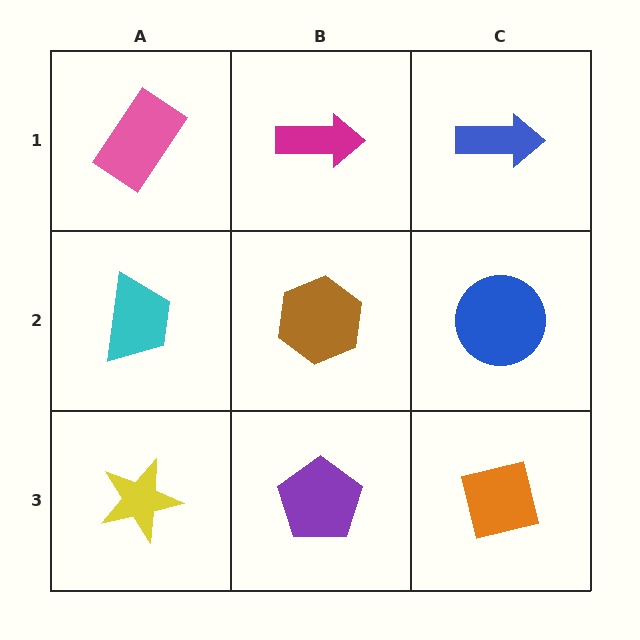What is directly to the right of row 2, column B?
A blue circle.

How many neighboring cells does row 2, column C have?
3.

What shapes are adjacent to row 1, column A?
A cyan trapezoid (row 2, column A), a magenta arrow (row 1, column B).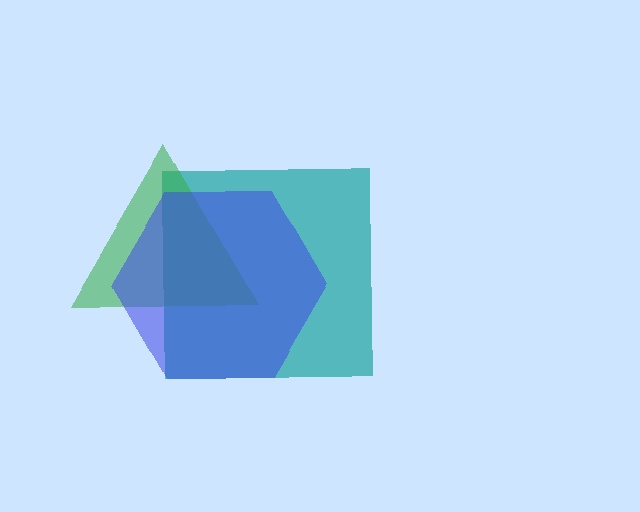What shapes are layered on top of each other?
The layered shapes are: a teal square, a green triangle, a blue hexagon.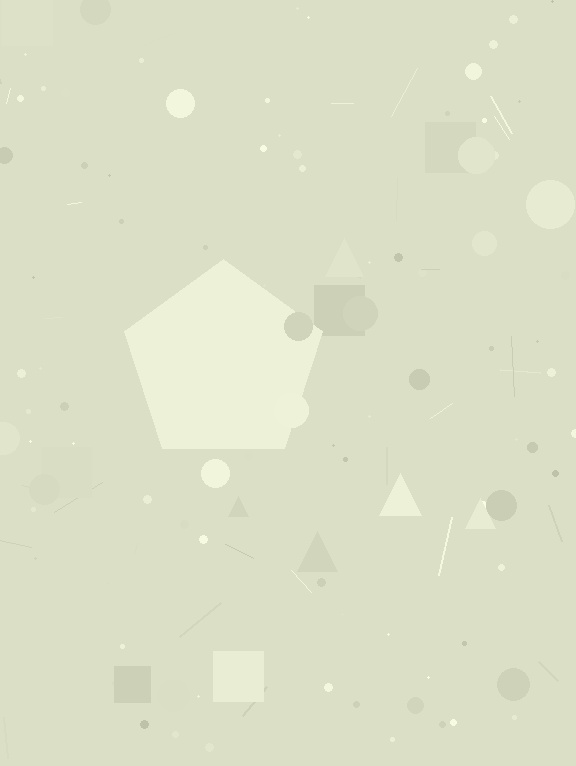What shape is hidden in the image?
A pentagon is hidden in the image.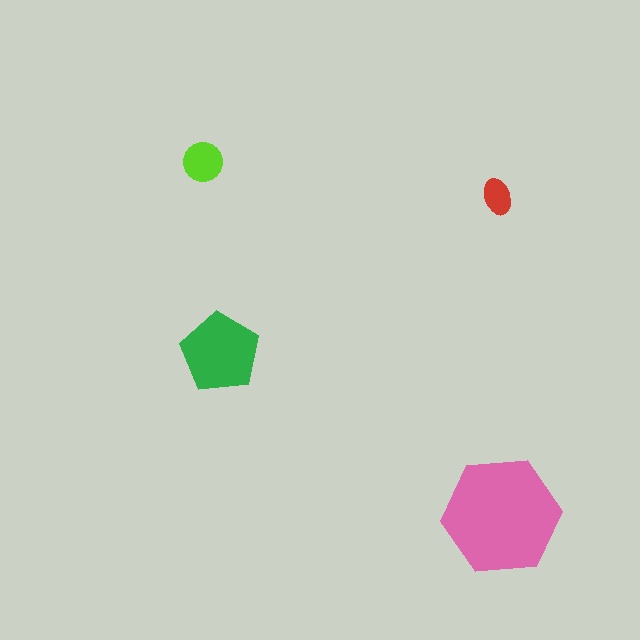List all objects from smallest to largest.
The red ellipse, the lime circle, the green pentagon, the pink hexagon.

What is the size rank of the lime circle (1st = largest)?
3rd.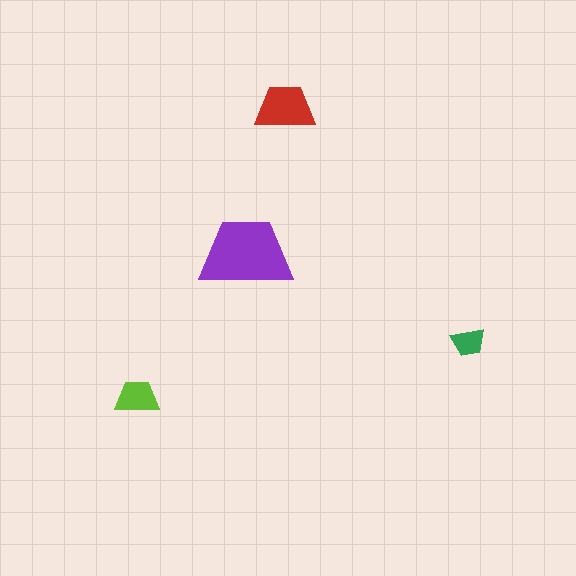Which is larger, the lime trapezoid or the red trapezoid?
The red one.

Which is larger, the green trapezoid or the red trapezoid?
The red one.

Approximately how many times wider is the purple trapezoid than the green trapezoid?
About 2.5 times wider.